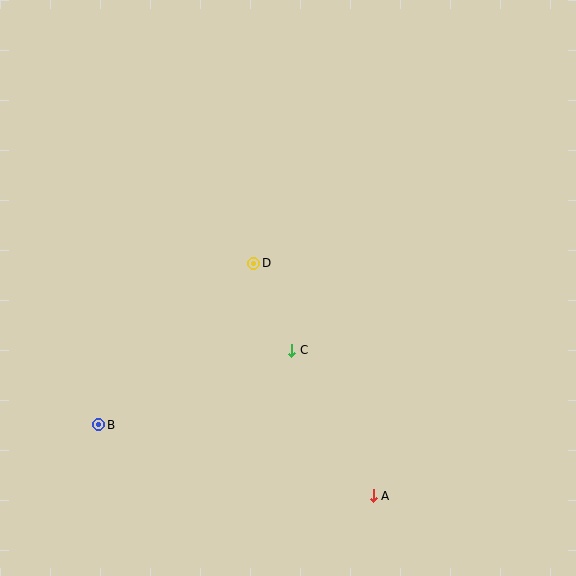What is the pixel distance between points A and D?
The distance between A and D is 261 pixels.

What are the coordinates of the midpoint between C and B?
The midpoint between C and B is at (195, 388).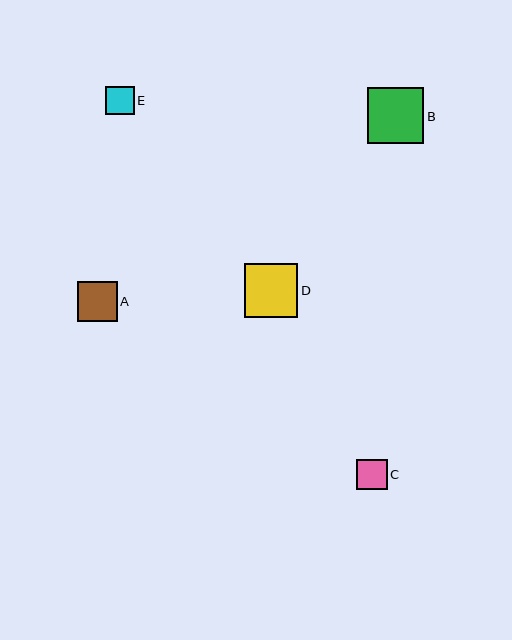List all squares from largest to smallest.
From largest to smallest: B, D, A, C, E.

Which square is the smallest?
Square E is the smallest with a size of approximately 28 pixels.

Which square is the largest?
Square B is the largest with a size of approximately 56 pixels.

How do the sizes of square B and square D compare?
Square B and square D are approximately the same size.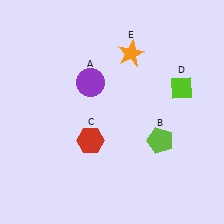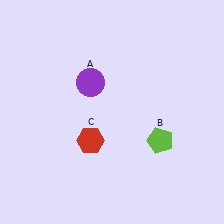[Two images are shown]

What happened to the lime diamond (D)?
The lime diamond (D) was removed in Image 2. It was in the top-right area of Image 1.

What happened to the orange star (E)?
The orange star (E) was removed in Image 2. It was in the top-right area of Image 1.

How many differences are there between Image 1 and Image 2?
There are 2 differences between the two images.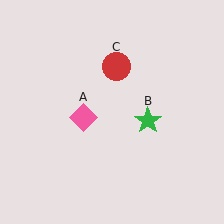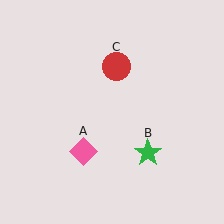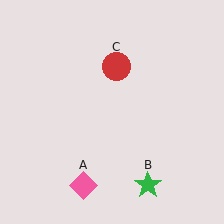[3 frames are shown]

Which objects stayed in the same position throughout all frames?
Red circle (object C) remained stationary.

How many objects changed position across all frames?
2 objects changed position: pink diamond (object A), green star (object B).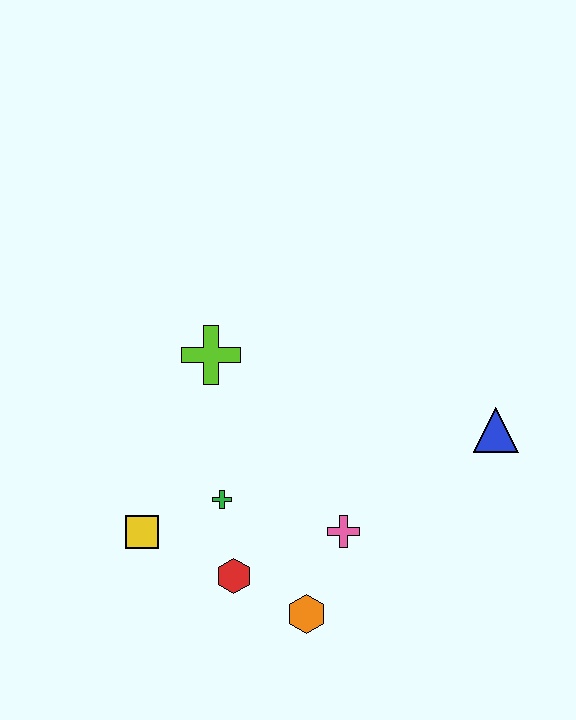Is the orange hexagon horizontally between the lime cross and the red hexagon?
No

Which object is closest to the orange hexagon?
The red hexagon is closest to the orange hexagon.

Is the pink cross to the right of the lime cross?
Yes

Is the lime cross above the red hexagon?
Yes